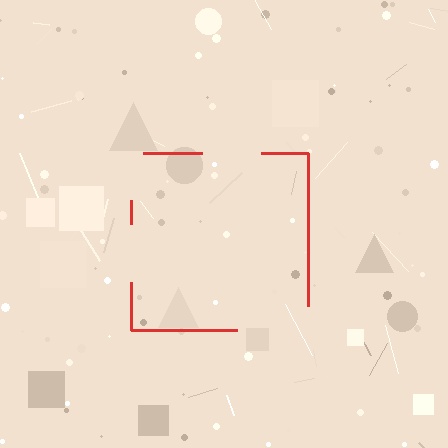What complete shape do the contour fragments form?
The contour fragments form a square.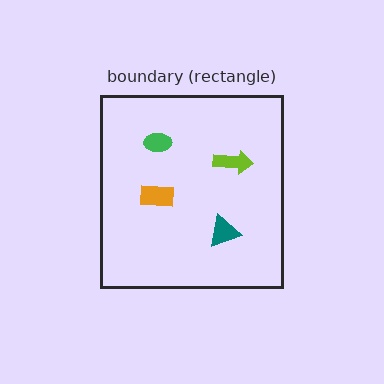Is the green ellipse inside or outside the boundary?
Inside.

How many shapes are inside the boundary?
4 inside, 0 outside.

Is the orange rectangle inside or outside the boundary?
Inside.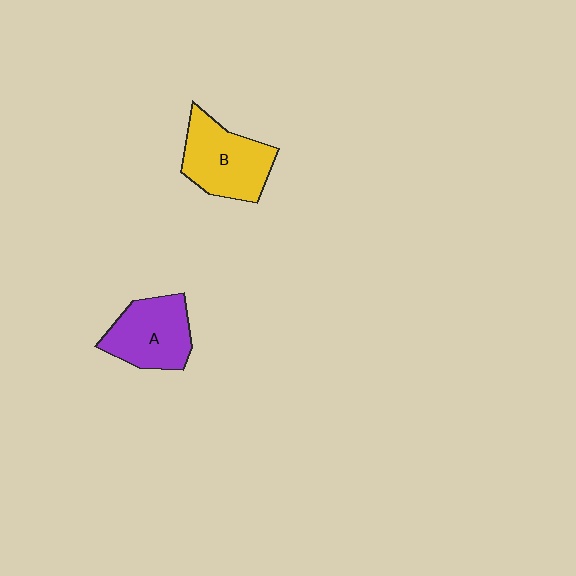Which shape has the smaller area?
Shape A (purple).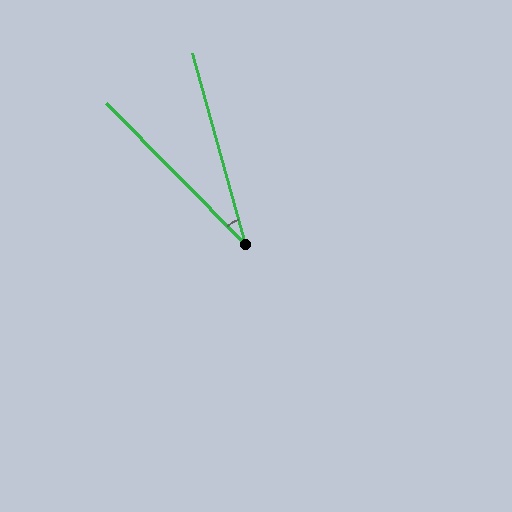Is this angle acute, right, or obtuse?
It is acute.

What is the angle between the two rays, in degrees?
Approximately 29 degrees.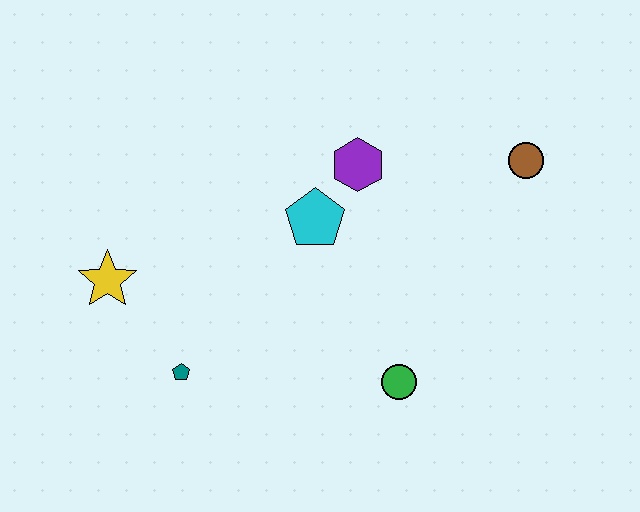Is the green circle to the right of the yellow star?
Yes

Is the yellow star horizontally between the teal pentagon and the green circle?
No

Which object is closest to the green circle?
The cyan pentagon is closest to the green circle.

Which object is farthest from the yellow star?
The brown circle is farthest from the yellow star.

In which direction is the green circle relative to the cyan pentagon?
The green circle is below the cyan pentagon.